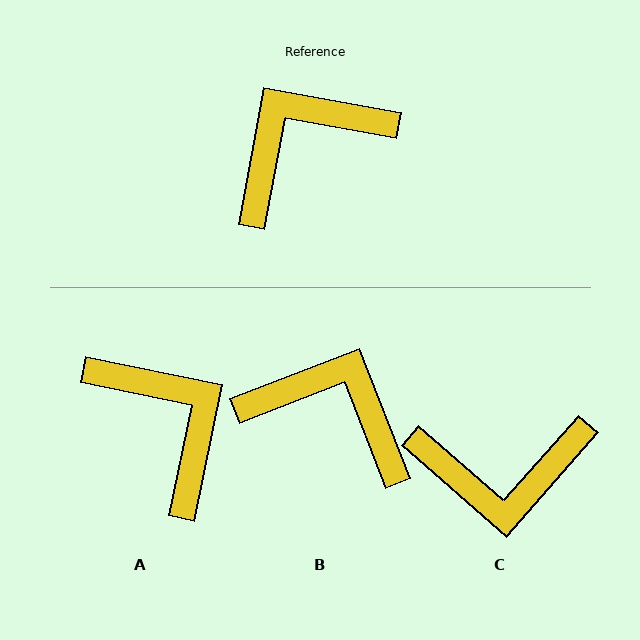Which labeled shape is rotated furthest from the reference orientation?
C, about 149 degrees away.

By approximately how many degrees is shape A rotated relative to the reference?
Approximately 91 degrees clockwise.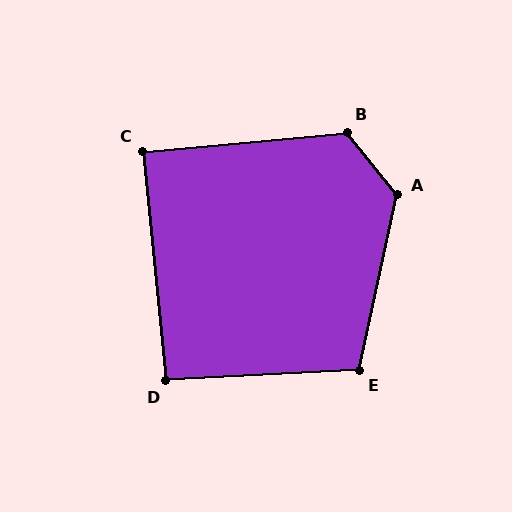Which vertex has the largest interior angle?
A, at approximately 129 degrees.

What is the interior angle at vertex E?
Approximately 105 degrees (obtuse).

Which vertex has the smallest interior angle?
C, at approximately 90 degrees.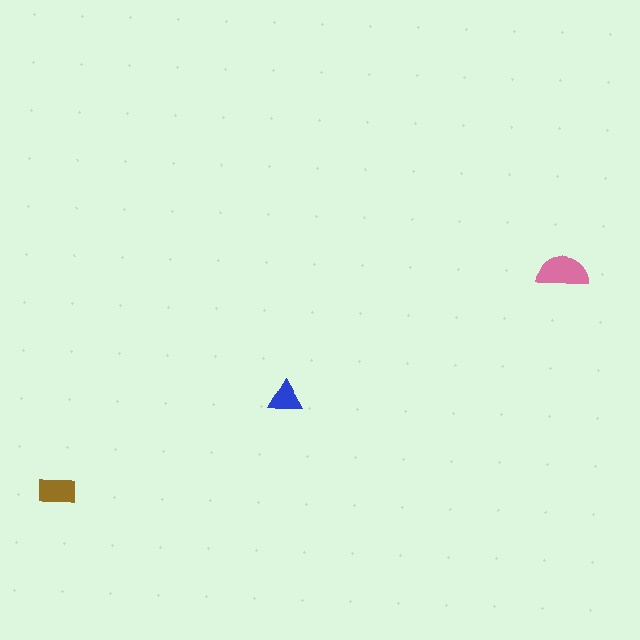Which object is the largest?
The pink semicircle.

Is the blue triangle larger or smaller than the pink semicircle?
Smaller.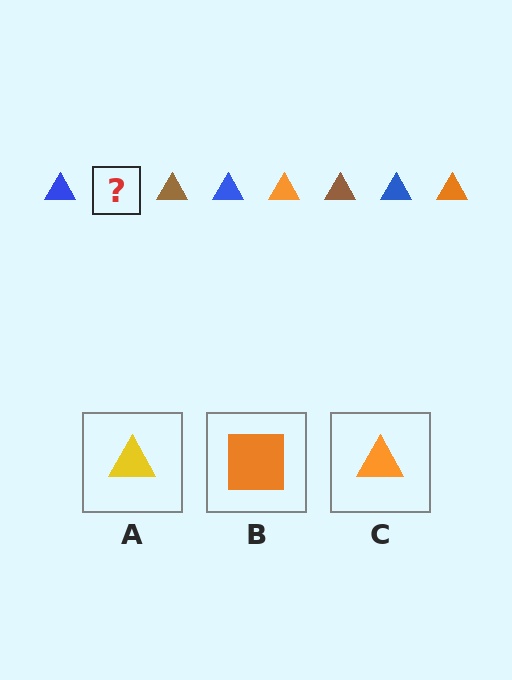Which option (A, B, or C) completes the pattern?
C.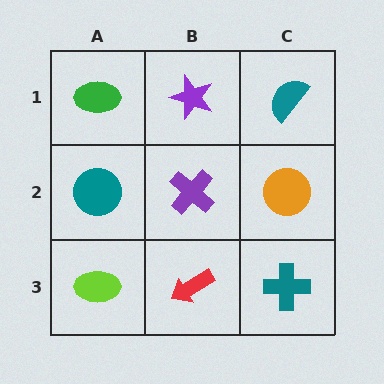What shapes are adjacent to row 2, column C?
A teal semicircle (row 1, column C), a teal cross (row 3, column C), a purple cross (row 2, column B).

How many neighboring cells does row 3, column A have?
2.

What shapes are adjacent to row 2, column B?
A purple star (row 1, column B), a red arrow (row 3, column B), a teal circle (row 2, column A), an orange circle (row 2, column C).